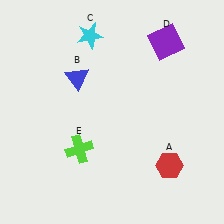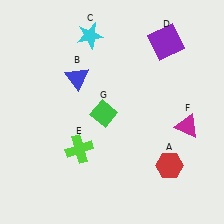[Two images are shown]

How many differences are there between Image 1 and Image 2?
There are 2 differences between the two images.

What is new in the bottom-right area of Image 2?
A magenta triangle (F) was added in the bottom-right area of Image 2.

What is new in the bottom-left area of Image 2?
A green diamond (G) was added in the bottom-left area of Image 2.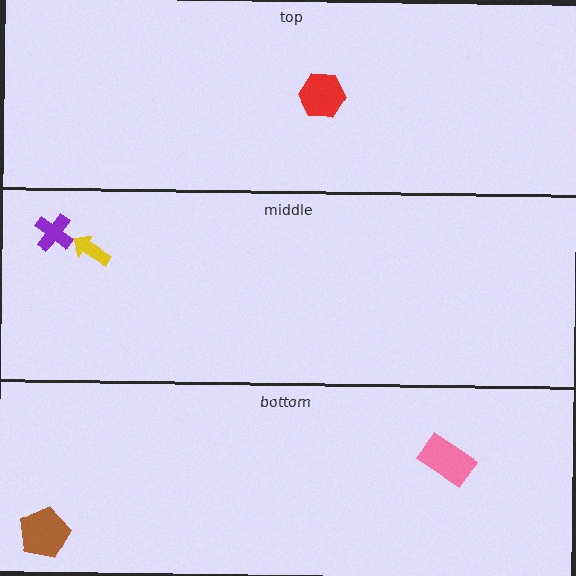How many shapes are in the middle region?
2.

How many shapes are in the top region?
1.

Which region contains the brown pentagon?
The bottom region.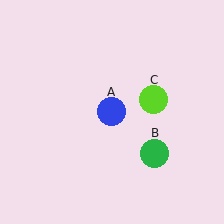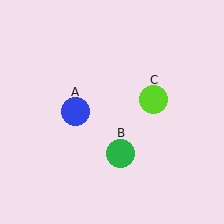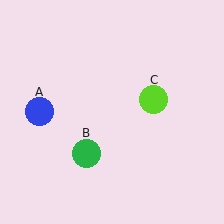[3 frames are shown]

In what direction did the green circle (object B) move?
The green circle (object B) moved left.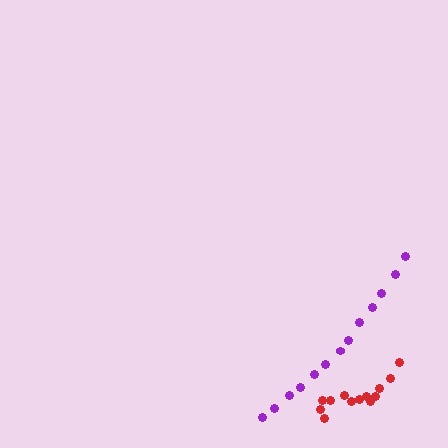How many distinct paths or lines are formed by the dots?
There are 2 distinct paths.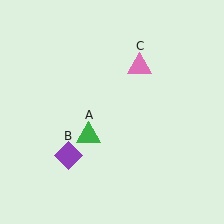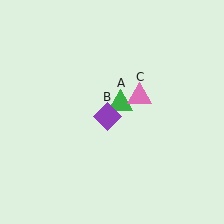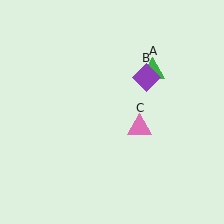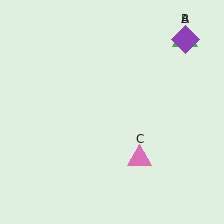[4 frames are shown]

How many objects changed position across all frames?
3 objects changed position: green triangle (object A), purple diamond (object B), pink triangle (object C).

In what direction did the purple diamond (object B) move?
The purple diamond (object B) moved up and to the right.